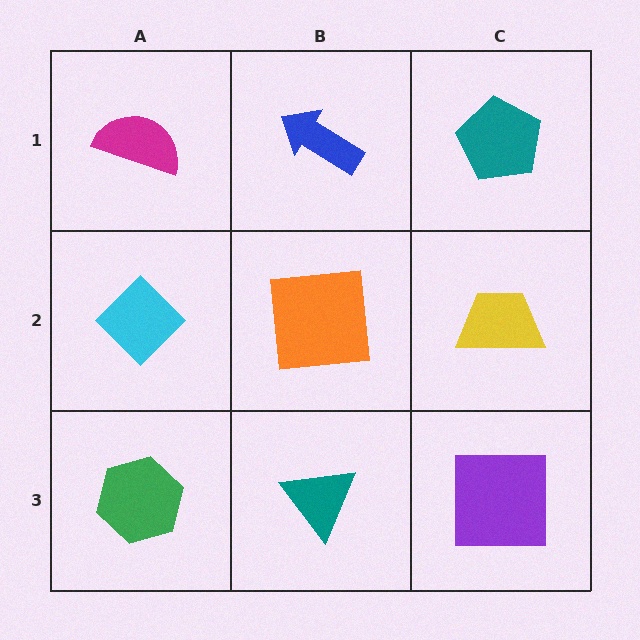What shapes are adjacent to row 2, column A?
A magenta semicircle (row 1, column A), a green hexagon (row 3, column A), an orange square (row 2, column B).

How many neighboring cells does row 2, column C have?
3.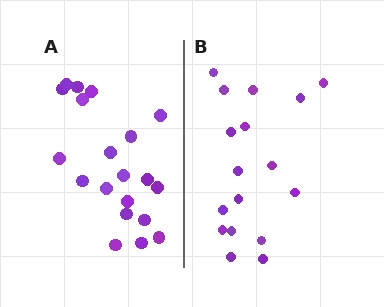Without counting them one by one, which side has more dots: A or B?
Region A (the left region) has more dots.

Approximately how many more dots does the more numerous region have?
Region A has just a few more — roughly 2 or 3 more dots than region B.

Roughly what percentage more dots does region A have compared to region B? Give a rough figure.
About 20% more.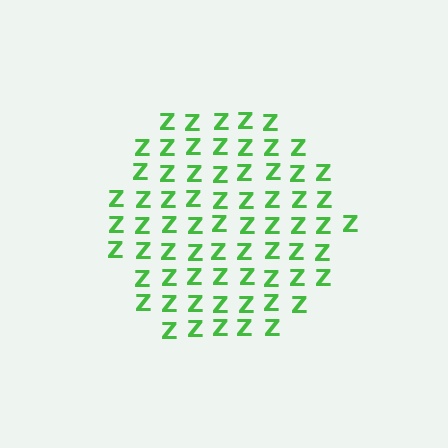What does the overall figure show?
The overall figure shows a hexagon.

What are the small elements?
The small elements are letter Z's.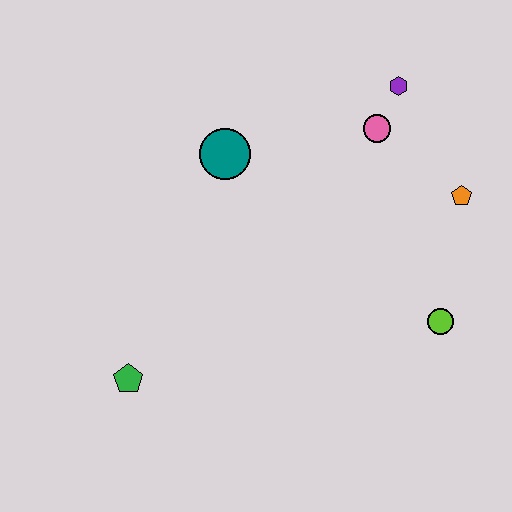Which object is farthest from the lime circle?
The green pentagon is farthest from the lime circle.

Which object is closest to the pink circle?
The purple hexagon is closest to the pink circle.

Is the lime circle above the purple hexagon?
No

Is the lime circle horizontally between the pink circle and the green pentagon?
No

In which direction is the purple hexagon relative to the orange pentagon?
The purple hexagon is above the orange pentagon.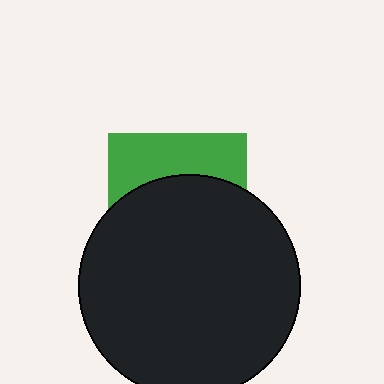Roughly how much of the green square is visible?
A small part of it is visible (roughly 36%).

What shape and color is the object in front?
The object in front is a black circle.